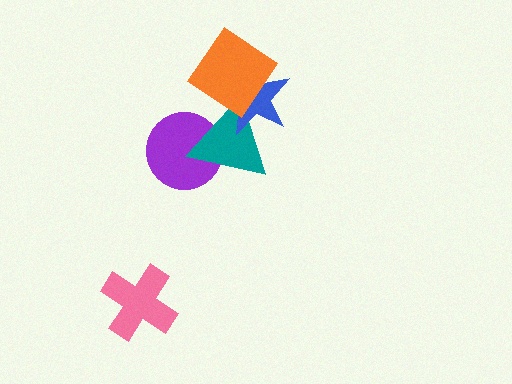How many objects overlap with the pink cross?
0 objects overlap with the pink cross.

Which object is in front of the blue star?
The orange diamond is in front of the blue star.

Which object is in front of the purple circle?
The teal triangle is in front of the purple circle.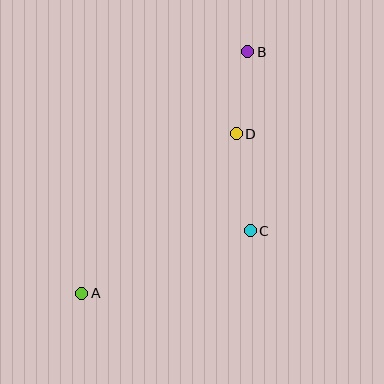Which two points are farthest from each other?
Points A and B are farthest from each other.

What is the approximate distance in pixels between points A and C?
The distance between A and C is approximately 180 pixels.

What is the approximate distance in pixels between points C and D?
The distance between C and D is approximately 98 pixels.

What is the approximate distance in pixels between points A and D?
The distance between A and D is approximately 222 pixels.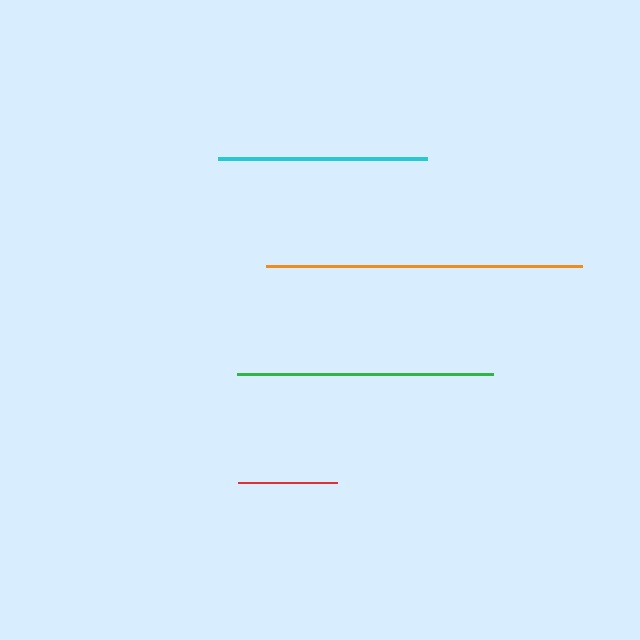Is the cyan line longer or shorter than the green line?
The green line is longer than the cyan line.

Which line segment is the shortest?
The red line is the shortest at approximately 100 pixels.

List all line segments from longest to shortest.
From longest to shortest: orange, green, cyan, red.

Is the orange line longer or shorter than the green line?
The orange line is longer than the green line.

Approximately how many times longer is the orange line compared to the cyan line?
The orange line is approximately 1.5 times the length of the cyan line.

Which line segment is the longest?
The orange line is the longest at approximately 316 pixels.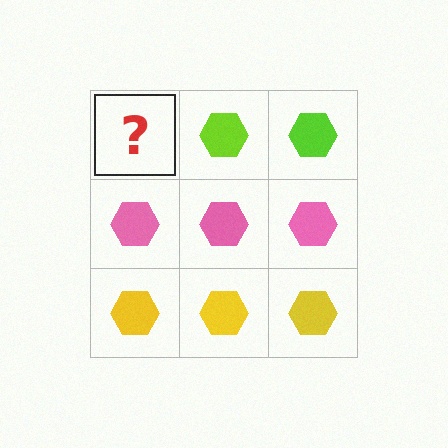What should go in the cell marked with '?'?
The missing cell should contain a lime hexagon.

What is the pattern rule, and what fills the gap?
The rule is that each row has a consistent color. The gap should be filled with a lime hexagon.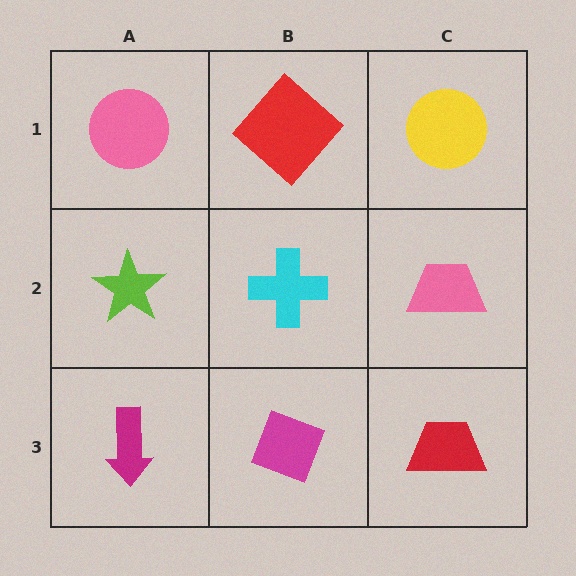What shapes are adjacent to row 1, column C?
A pink trapezoid (row 2, column C), a red diamond (row 1, column B).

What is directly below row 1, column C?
A pink trapezoid.